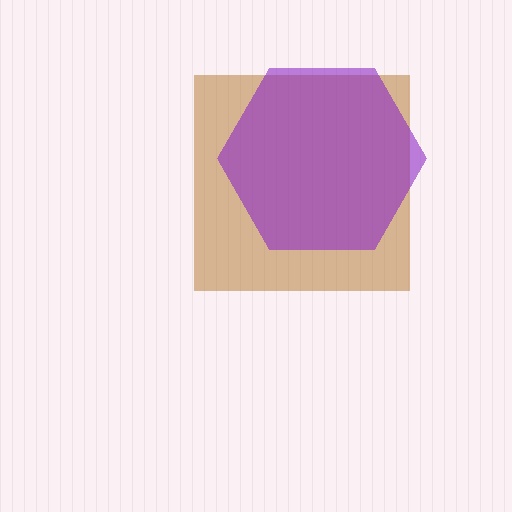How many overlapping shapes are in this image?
There are 2 overlapping shapes in the image.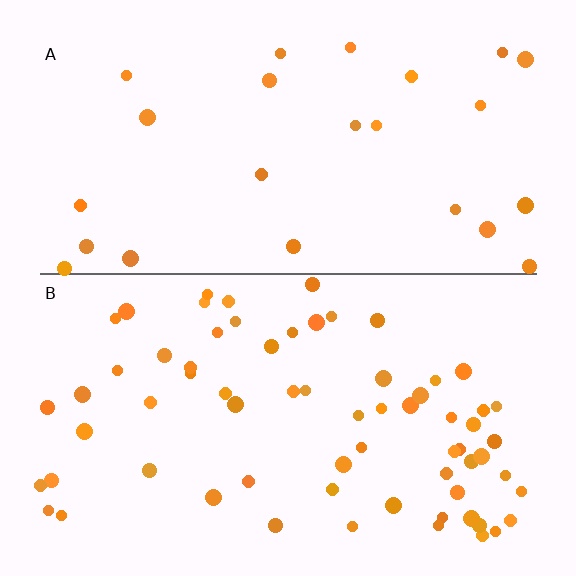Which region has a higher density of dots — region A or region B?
B (the bottom).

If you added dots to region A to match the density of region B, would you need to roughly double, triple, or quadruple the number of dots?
Approximately triple.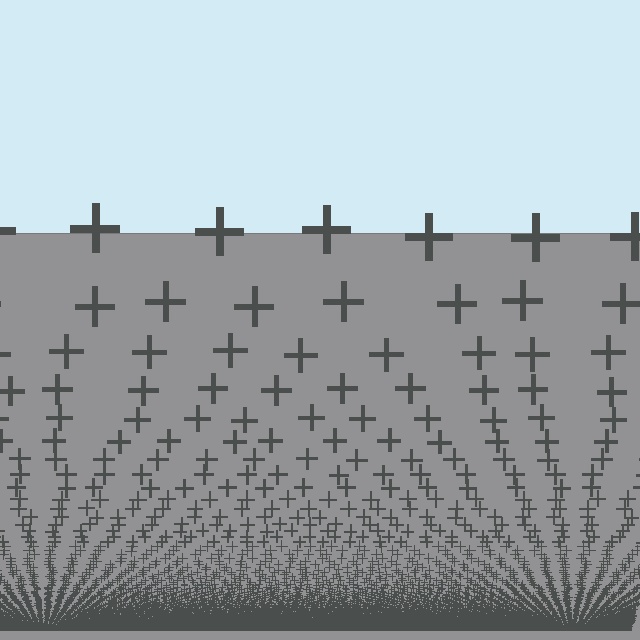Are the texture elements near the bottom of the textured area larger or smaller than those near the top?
Smaller. The gradient is inverted — elements near the bottom are smaller and denser.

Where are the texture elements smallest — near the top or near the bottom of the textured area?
Near the bottom.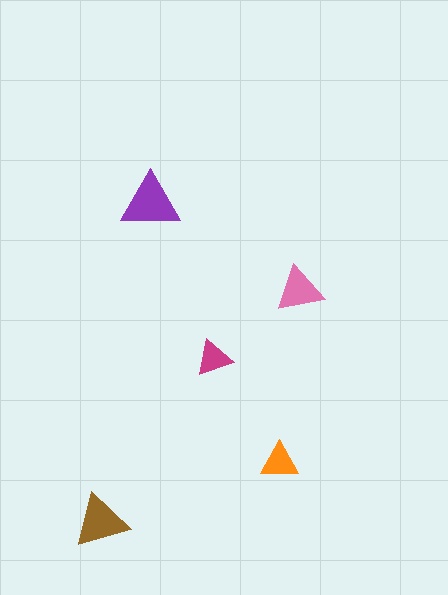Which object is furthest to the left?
The brown triangle is leftmost.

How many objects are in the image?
There are 5 objects in the image.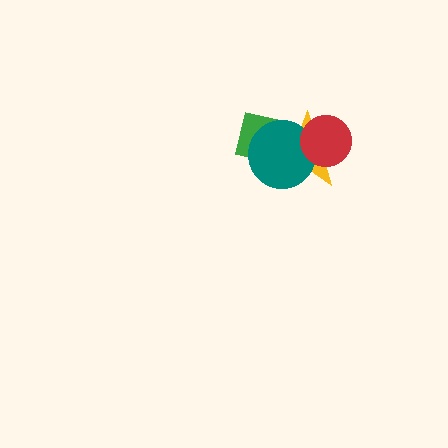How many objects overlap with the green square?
2 objects overlap with the green square.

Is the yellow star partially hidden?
Yes, it is partially covered by another shape.